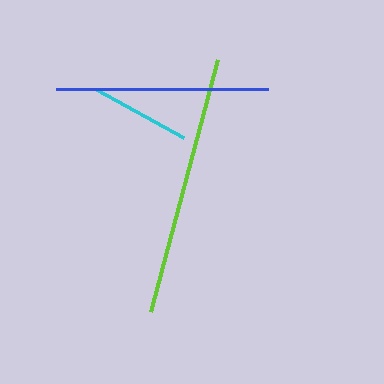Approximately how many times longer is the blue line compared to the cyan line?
The blue line is approximately 2.1 times the length of the cyan line.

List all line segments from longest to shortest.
From longest to shortest: lime, blue, cyan.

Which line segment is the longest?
The lime line is the longest at approximately 261 pixels.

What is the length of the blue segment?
The blue segment is approximately 212 pixels long.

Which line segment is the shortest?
The cyan line is the shortest at approximately 99 pixels.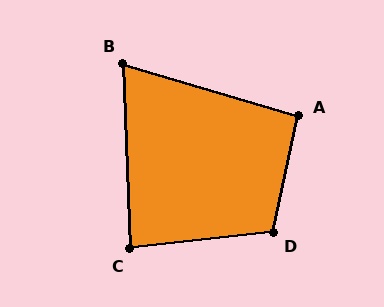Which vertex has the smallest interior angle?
B, at approximately 72 degrees.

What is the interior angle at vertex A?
Approximately 94 degrees (approximately right).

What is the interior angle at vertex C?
Approximately 86 degrees (approximately right).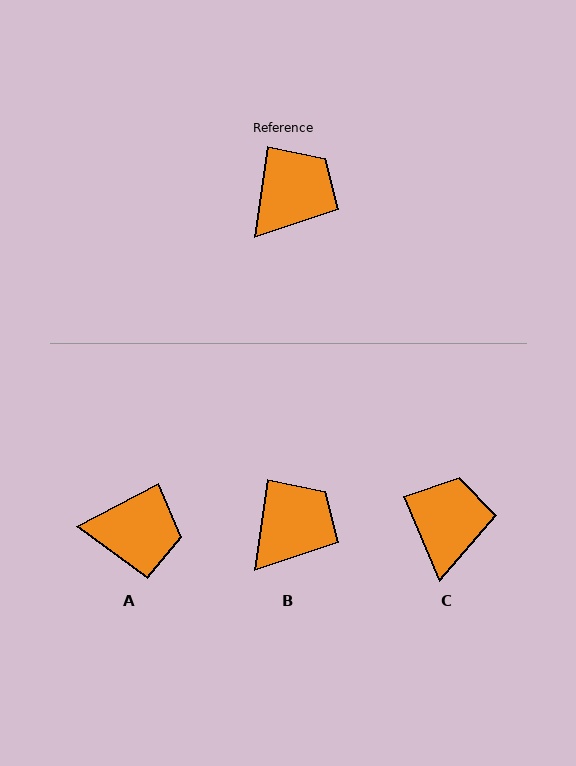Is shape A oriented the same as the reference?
No, it is off by about 54 degrees.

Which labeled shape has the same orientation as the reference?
B.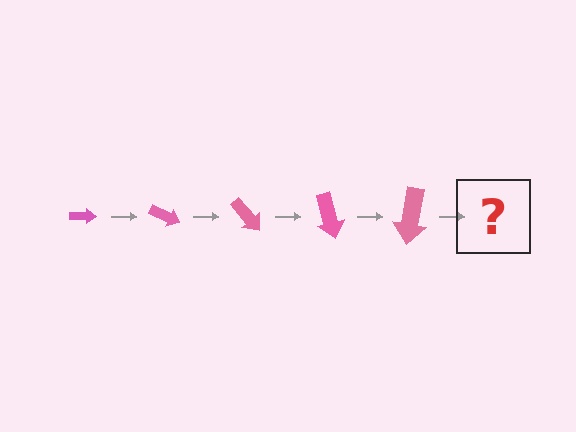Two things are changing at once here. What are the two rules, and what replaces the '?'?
The two rules are that the arrow grows larger each step and it rotates 25 degrees each step. The '?' should be an arrow, larger than the previous one and rotated 125 degrees from the start.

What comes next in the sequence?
The next element should be an arrow, larger than the previous one and rotated 125 degrees from the start.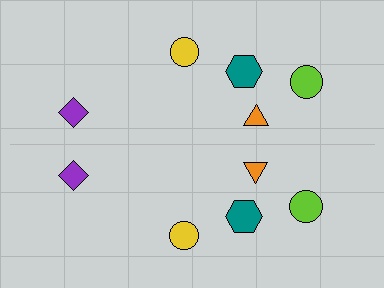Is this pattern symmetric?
Yes, this pattern has bilateral (reflection) symmetry.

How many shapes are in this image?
There are 10 shapes in this image.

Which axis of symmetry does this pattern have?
The pattern has a horizontal axis of symmetry running through the center of the image.